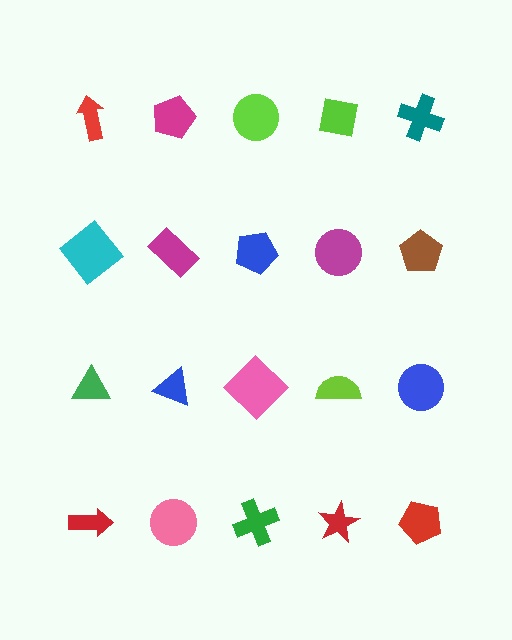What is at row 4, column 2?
A pink circle.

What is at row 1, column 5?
A teal cross.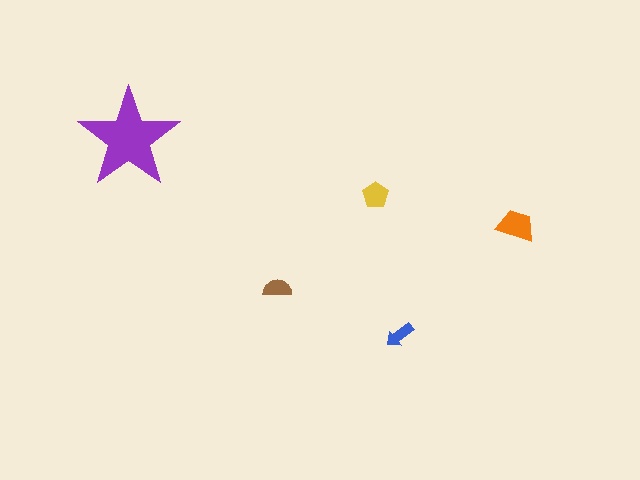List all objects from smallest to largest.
The blue arrow, the brown semicircle, the yellow pentagon, the orange trapezoid, the purple star.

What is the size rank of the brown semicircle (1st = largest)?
4th.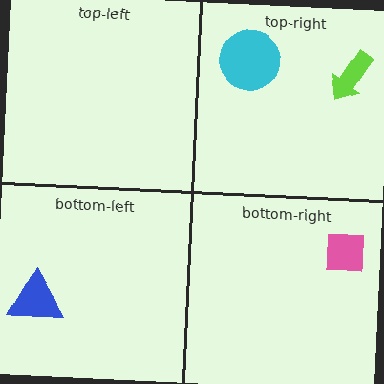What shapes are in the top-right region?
The cyan circle, the lime arrow.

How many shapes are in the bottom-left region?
1.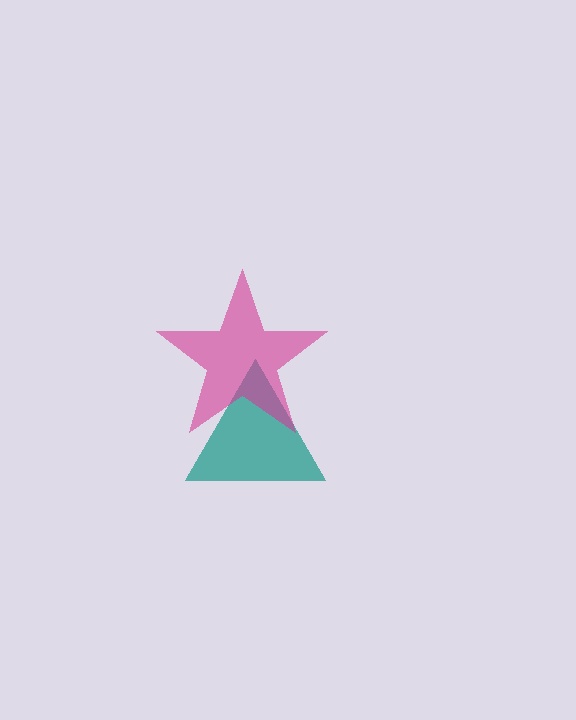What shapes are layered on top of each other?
The layered shapes are: a teal triangle, a magenta star.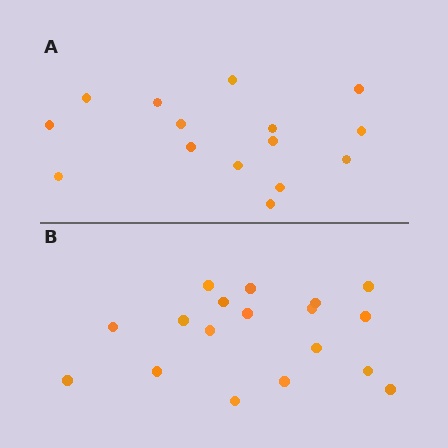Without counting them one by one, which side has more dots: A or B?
Region B (the bottom region) has more dots.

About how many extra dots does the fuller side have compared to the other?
Region B has just a few more — roughly 2 or 3 more dots than region A.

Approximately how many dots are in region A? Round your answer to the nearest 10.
About 20 dots. (The exact count is 15, which rounds to 20.)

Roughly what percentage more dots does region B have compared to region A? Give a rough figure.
About 20% more.